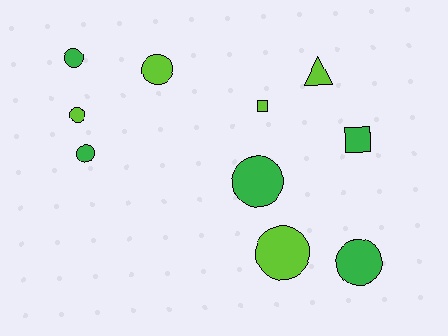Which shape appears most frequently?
Circle, with 7 objects.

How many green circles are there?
There are 4 green circles.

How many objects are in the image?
There are 10 objects.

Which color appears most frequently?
Lime, with 5 objects.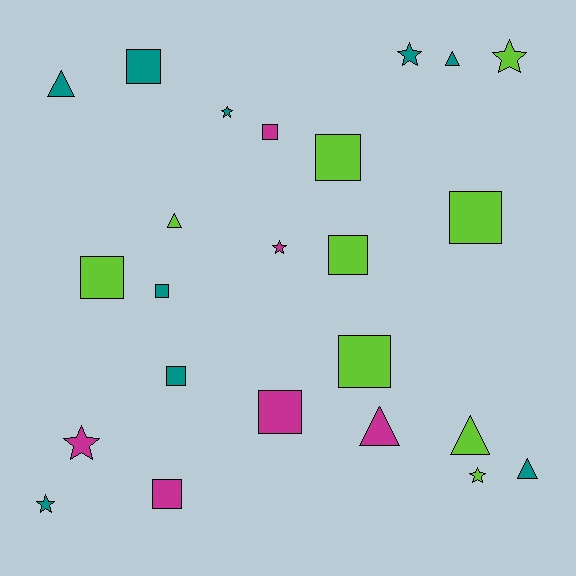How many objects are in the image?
There are 24 objects.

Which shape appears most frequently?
Square, with 11 objects.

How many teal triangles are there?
There are 3 teal triangles.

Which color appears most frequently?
Lime, with 9 objects.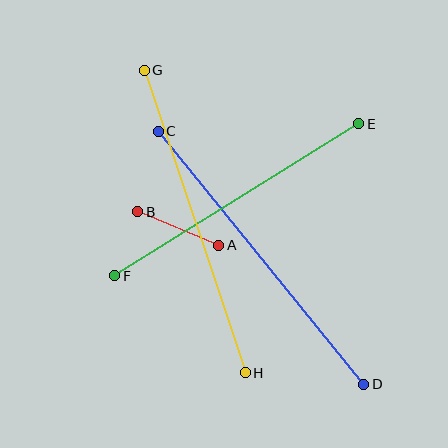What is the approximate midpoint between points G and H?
The midpoint is at approximately (195, 222) pixels.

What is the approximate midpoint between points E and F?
The midpoint is at approximately (237, 200) pixels.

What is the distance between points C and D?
The distance is approximately 326 pixels.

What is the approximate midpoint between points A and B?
The midpoint is at approximately (178, 229) pixels.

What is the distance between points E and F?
The distance is approximately 287 pixels.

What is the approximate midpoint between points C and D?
The midpoint is at approximately (261, 258) pixels.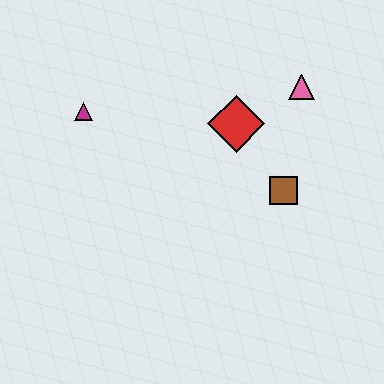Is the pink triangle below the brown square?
No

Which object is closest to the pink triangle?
The red diamond is closest to the pink triangle.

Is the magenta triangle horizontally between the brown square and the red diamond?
No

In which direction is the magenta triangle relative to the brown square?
The magenta triangle is to the left of the brown square.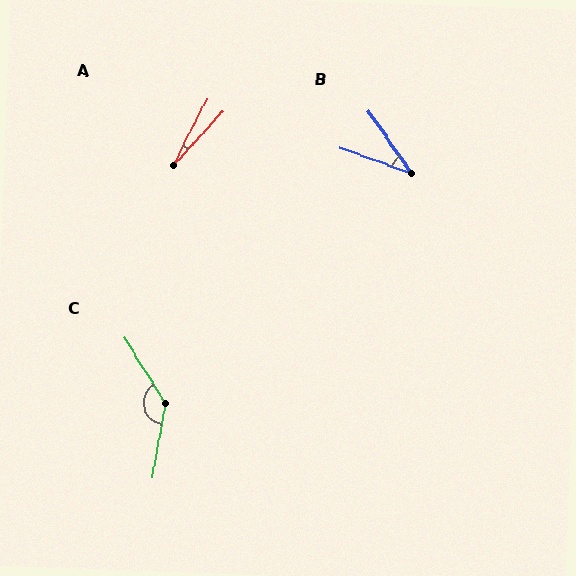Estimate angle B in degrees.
Approximately 36 degrees.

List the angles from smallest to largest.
A (15°), B (36°), C (138°).